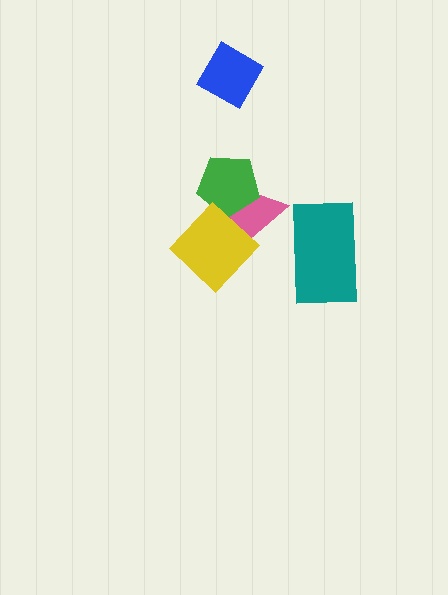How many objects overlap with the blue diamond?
0 objects overlap with the blue diamond.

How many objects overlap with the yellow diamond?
2 objects overlap with the yellow diamond.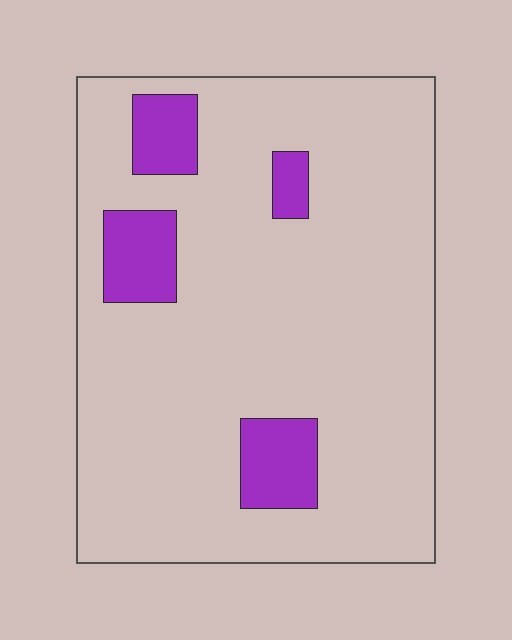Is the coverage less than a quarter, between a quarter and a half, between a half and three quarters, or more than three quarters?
Less than a quarter.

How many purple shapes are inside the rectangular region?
4.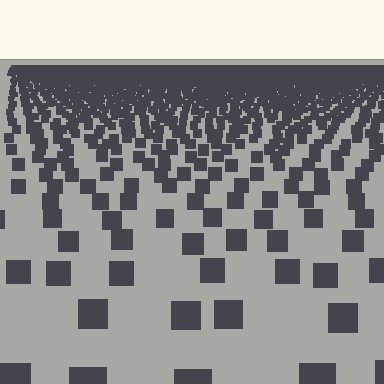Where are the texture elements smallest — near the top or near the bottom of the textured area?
Near the top.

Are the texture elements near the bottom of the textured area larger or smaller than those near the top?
Larger. Near the bottom, elements are closer to the viewer and appear at a bigger on-screen size.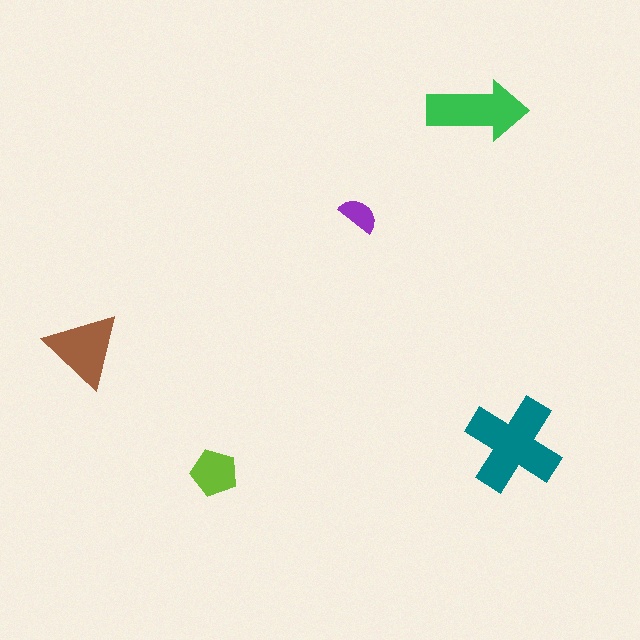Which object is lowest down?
The lime pentagon is bottommost.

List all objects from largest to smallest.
The teal cross, the green arrow, the brown triangle, the lime pentagon, the purple semicircle.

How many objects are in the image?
There are 5 objects in the image.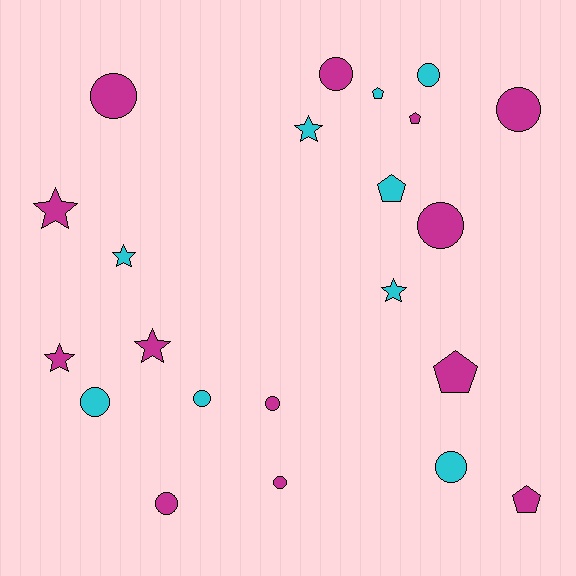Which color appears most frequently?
Magenta, with 13 objects.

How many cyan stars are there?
There are 3 cyan stars.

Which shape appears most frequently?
Circle, with 11 objects.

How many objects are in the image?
There are 22 objects.